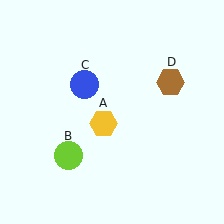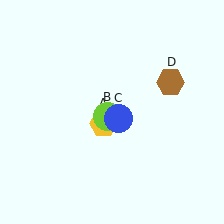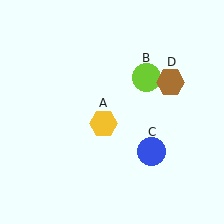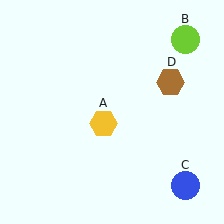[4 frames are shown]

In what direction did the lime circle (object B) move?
The lime circle (object B) moved up and to the right.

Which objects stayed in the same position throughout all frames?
Yellow hexagon (object A) and brown hexagon (object D) remained stationary.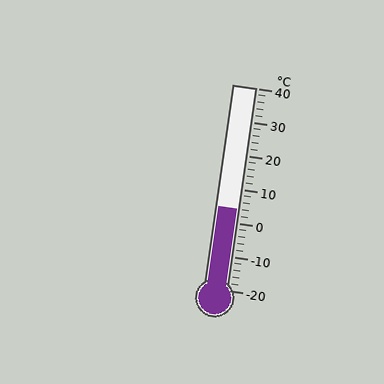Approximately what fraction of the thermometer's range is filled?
The thermometer is filled to approximately 40% of its range.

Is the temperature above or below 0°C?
The temperature is above 0°C.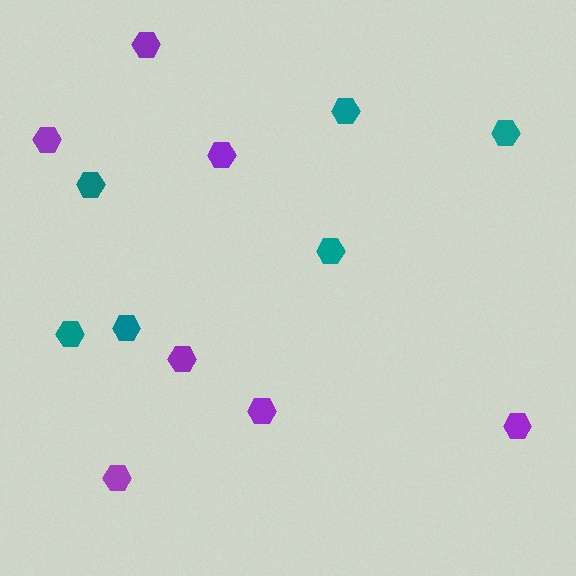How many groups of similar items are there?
There are 2 groups: one group of purple hexagons (7) and one group of teal hexagons (6).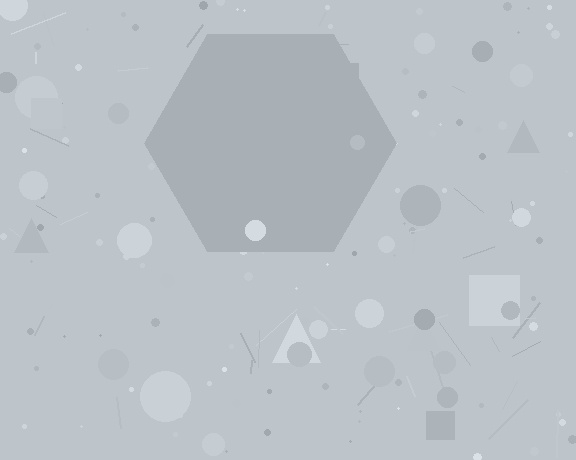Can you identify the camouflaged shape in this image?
The camouflaged shape is a hexagon.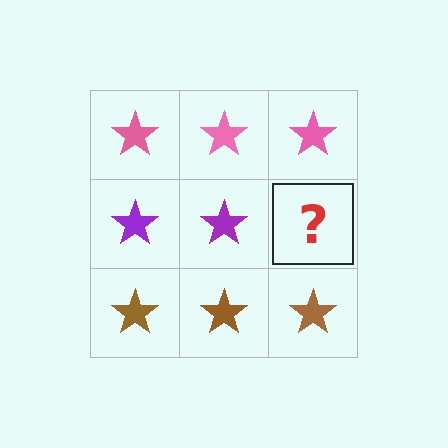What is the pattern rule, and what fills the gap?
The rule is that each row has a consistent color. The gap should be filled with a purple star.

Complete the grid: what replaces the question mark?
The question mark should be replaced with a purple star.